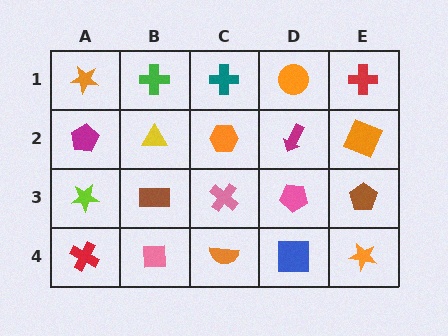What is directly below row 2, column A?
A lime star.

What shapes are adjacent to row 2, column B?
A green cross (row 1, column B), a brown rectangle (row 3, column B), a magenta pentagon (row 2, column A), an orange hexagon (row 2, column C).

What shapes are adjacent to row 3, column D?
A magenta arrow (row 2, column D), a blue square (row 4, column D), a pink cross (row 3, column C), a brown pentagon (row 3, column E).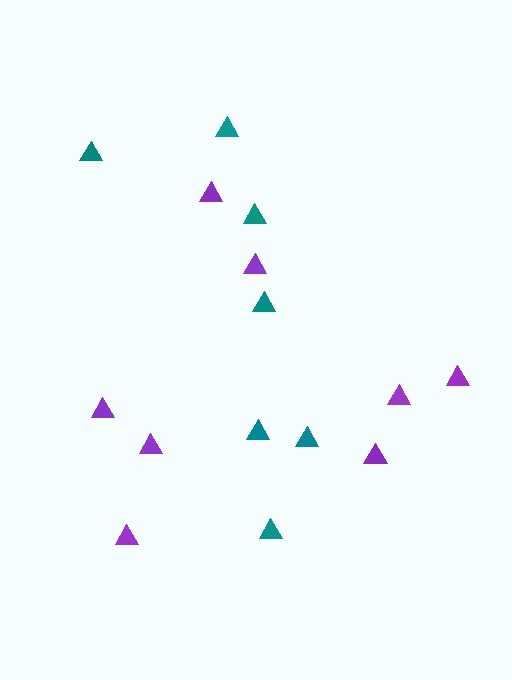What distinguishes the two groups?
There are 2 groups: one group of purple triangles (8) and one group of teal triangles (7).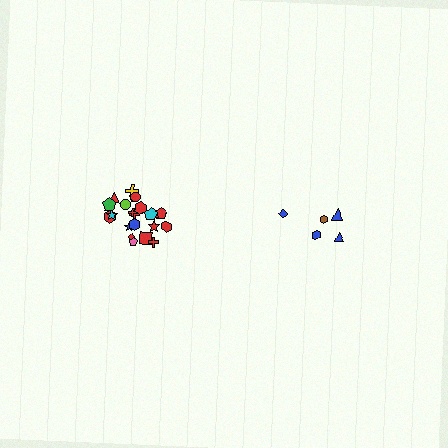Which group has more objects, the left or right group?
The left group.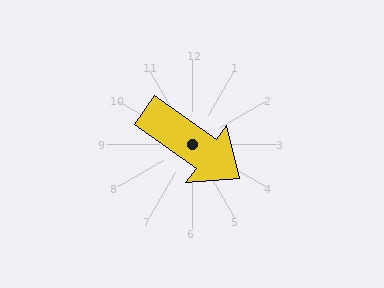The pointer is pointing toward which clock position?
Roughly 4 o'clock.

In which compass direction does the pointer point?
Southeast.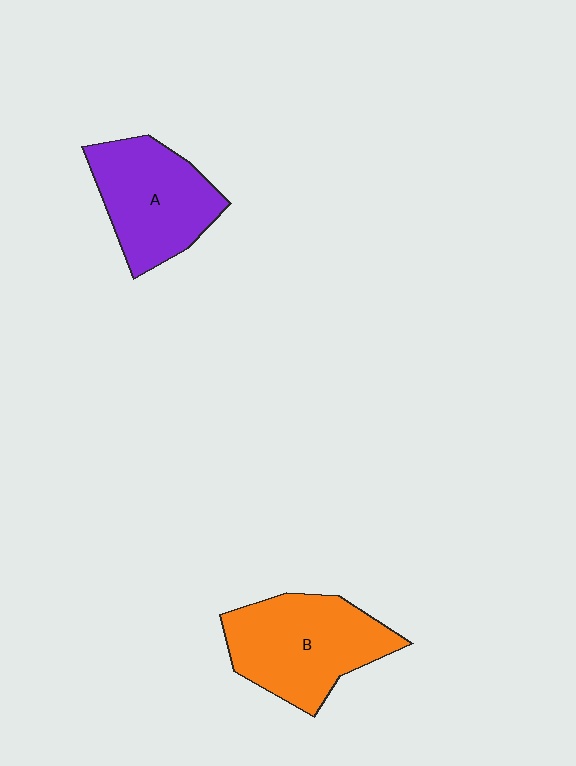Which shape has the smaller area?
Shape A (purple).